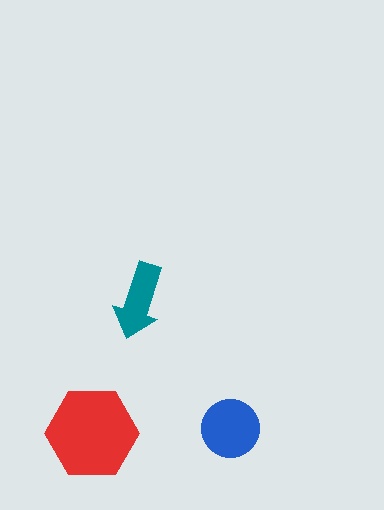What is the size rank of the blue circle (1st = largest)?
2nd.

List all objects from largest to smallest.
The red hexagon, the blue circle, the teal arrow.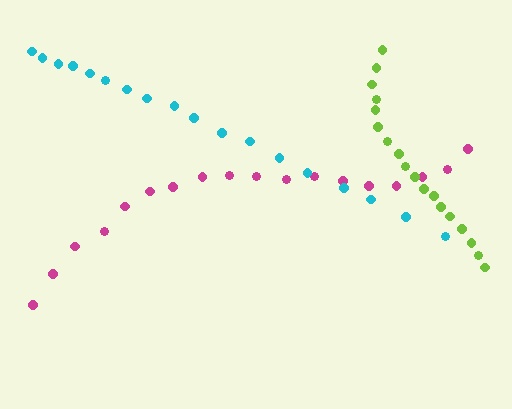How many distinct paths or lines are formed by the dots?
There are 3 distinct paths.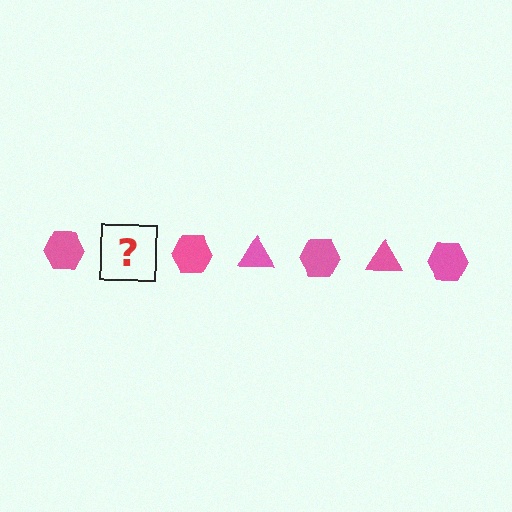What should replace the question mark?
The question mark should be replaced with a pink triangle.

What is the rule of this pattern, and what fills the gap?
The rule is that the pattern cycles through hexagon, triangle shapes in pink. The gap should be filled with a pink triangle.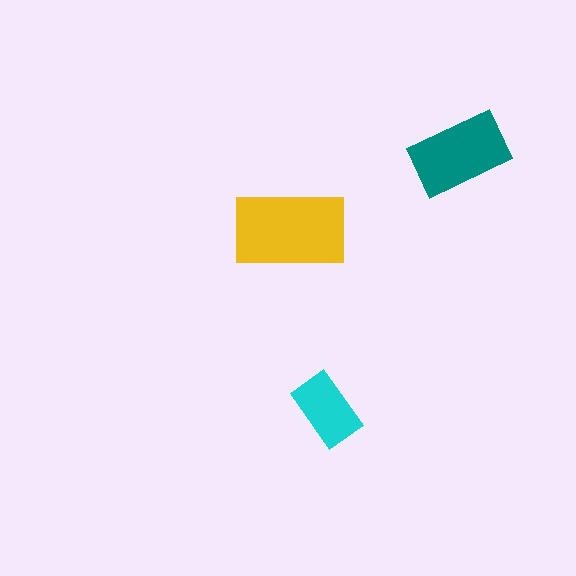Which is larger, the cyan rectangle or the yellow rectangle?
The yellow one.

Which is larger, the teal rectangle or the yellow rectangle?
The yellow one.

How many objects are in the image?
There are 3 objects in the image.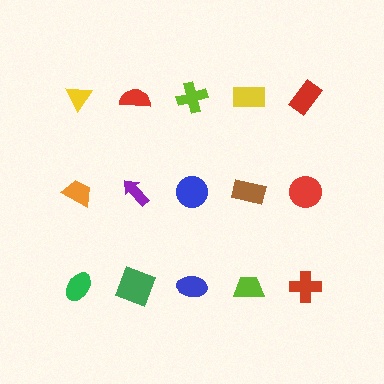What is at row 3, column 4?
A lime trapezoid.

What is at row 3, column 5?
A red cross.